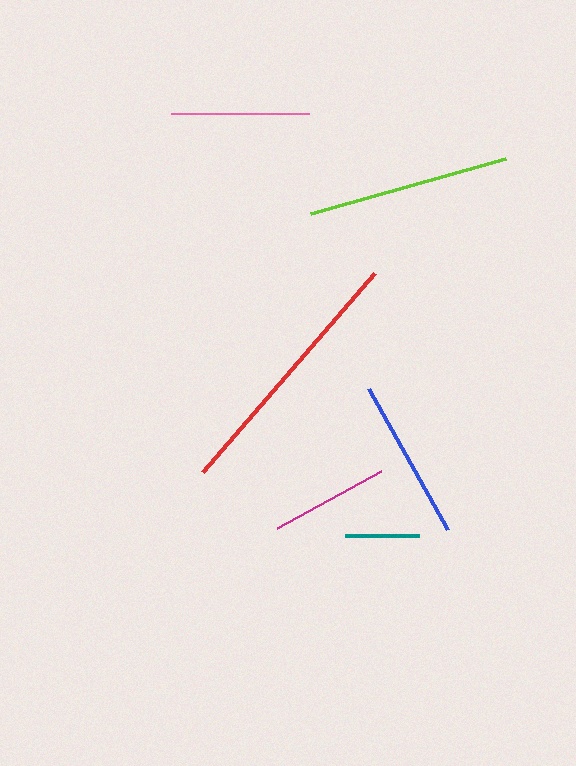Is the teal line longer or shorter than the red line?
The red line is longer than the teal line.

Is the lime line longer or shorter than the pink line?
The lime line is longer than the pink line.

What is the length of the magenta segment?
The magenta segment is approximately 119 pixels long.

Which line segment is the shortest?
The teal line is the shortest at approximately 74 pixels.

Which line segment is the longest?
The red line is the longest at approximately 263 pixels.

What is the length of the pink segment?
The pink segment is approximately 137 pixels long.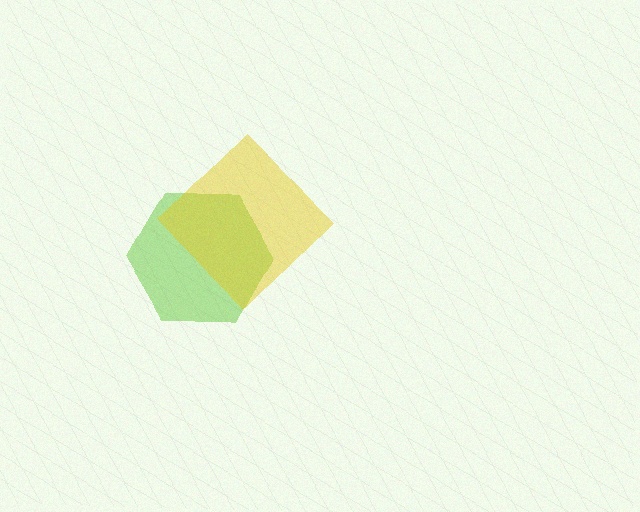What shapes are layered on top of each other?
The layered shapes are: a lime hexagon, a yellow diamond.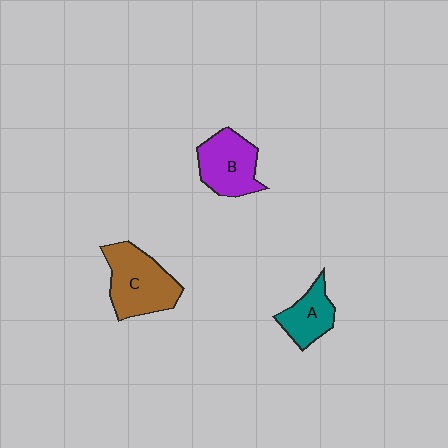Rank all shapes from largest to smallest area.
From largest to smallest: C (brown), B (purple), A (teal).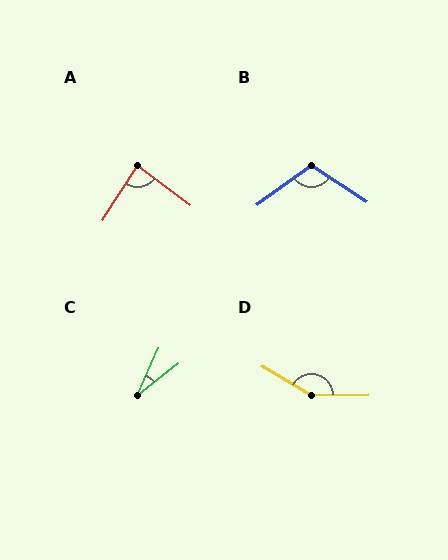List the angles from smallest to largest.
C (27°), A (85°), B (110°), D (149°).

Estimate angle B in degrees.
Approximately 110 degrees.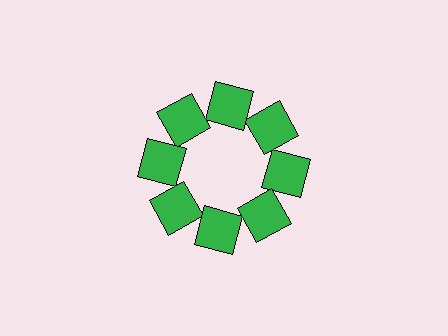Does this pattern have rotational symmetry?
Yes, this pattern has 8-fold rotational symmetry. It looks the same after rotating 45 degrees around the center.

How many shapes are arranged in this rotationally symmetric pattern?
There are 16 shapes, arranged in 8 groups of 2.